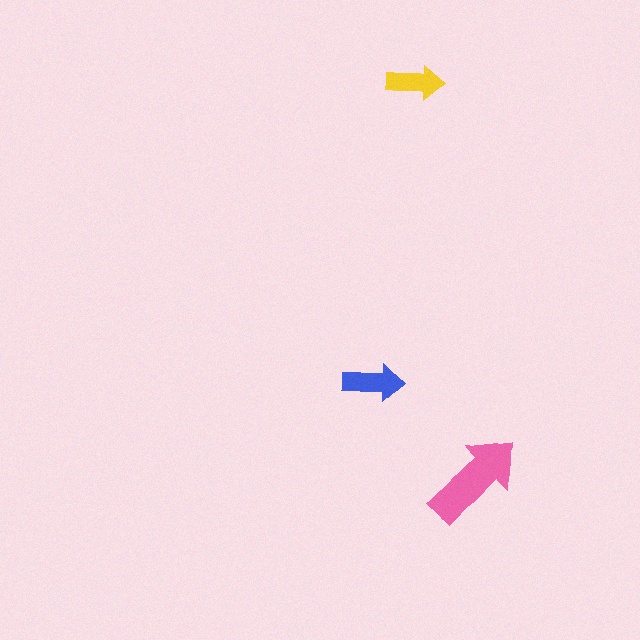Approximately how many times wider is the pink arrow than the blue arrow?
About 1.5 times wider.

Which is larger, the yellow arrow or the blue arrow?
The blue one.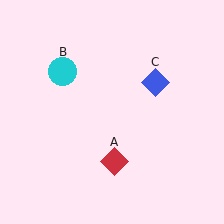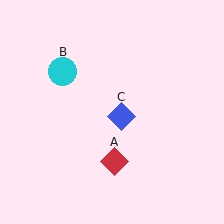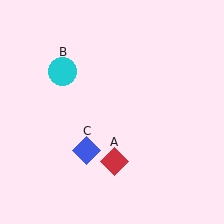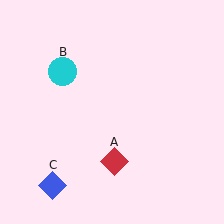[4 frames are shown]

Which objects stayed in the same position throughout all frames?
Red diamond (object A) and cyan circle (object B) remained stationary.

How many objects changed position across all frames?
1 object changed position: blue diamond (object C).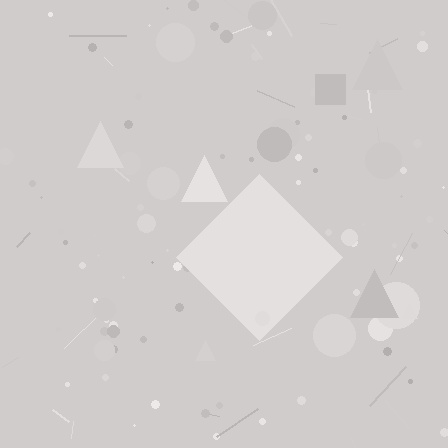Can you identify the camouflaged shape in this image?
The camouflaged shape is a diamond.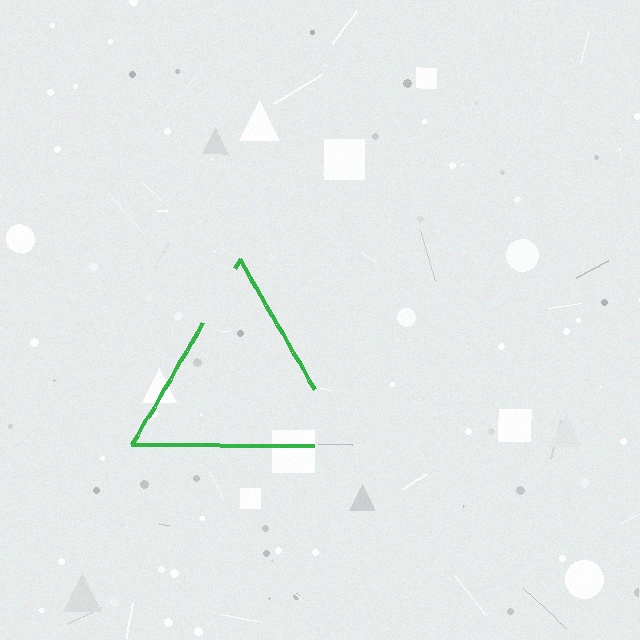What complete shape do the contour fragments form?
The contour fragments form a triangle.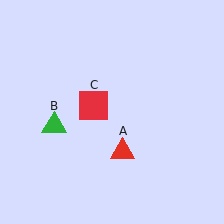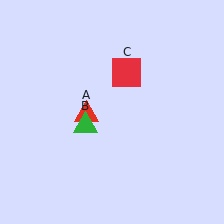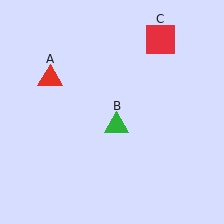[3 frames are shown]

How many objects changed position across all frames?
3 objects changed position: red triangle (object A), green triangle (object B), red square (object C).